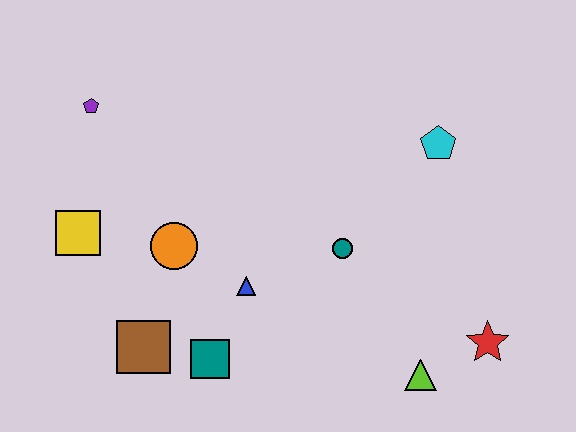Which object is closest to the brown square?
The teal square is closest to the brown square.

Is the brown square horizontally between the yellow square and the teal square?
Yes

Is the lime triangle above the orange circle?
No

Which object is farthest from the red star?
The purple pentagon is farthest from the red star.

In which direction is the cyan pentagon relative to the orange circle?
The cyan pentagon is to the right of the orange circle.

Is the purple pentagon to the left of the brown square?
Yes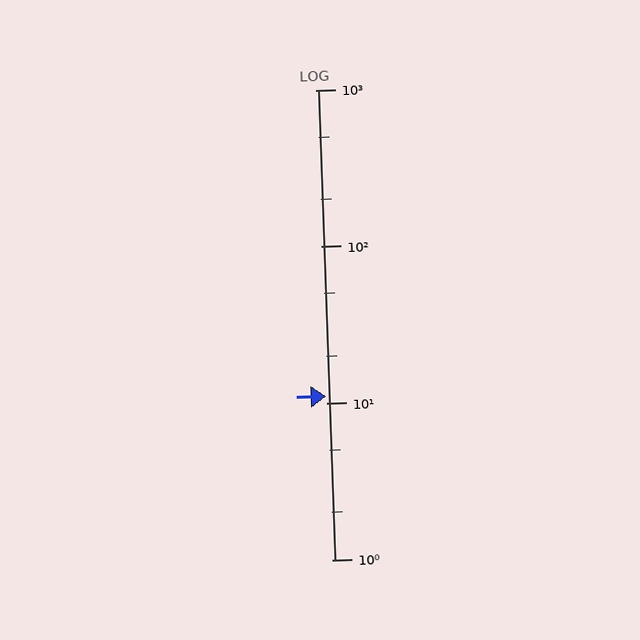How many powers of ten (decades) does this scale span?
The scale spans 3 decades, from 1 to 1000.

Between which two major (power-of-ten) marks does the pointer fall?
The pointer is between 10 and 100.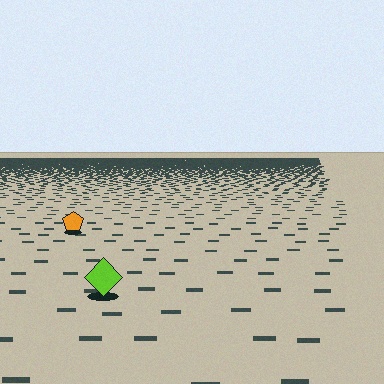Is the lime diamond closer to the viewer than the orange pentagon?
Yes. The lime diamond is closer — you can tell from the texture gradient: the ground texture is coarser near it.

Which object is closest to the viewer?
The lime diamond is closest. The texture marks near it are larger and more spread out.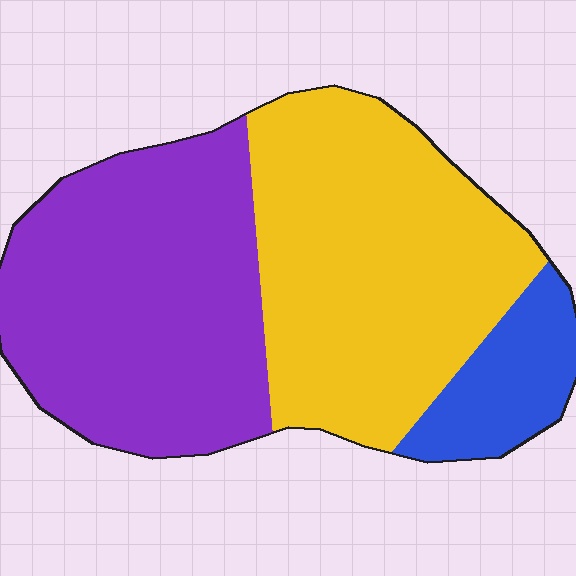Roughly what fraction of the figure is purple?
Purple covers about 45% of the figure.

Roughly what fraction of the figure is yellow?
Yellow covers 45% of the figure.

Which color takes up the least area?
Blue, at roughly 10%.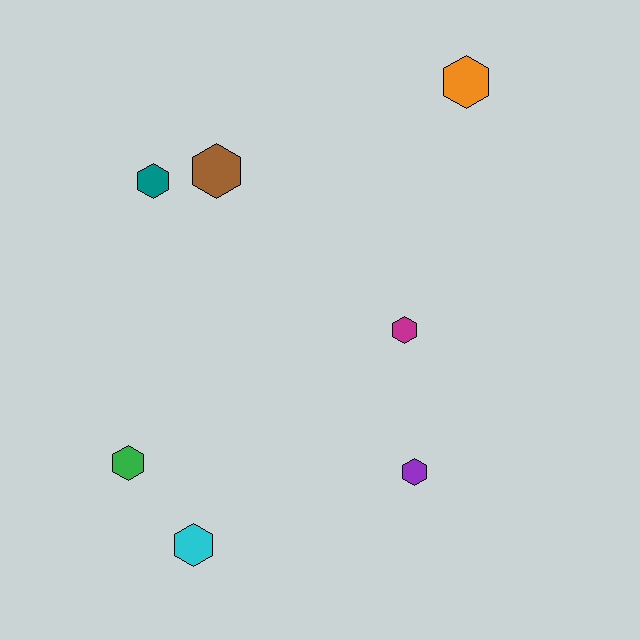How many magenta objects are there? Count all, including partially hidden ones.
There is 1 magenta object.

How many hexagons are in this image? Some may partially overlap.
There are 7 hexagons.